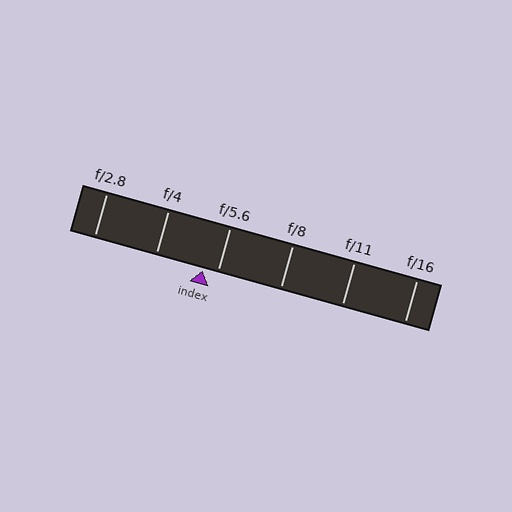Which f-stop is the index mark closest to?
The index mark is closest to f/5.6.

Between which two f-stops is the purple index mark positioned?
The index mark is between f/4 and f/5.6.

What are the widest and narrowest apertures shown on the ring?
The widest aperture shown is f/2.8 and the narrowest is f/16.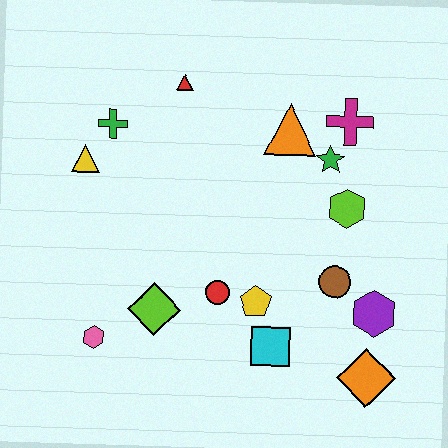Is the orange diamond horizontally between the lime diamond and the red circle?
No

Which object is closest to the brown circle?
The purple hexagon is closest to the brown circle.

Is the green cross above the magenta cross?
No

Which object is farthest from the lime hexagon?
The pink hexagon is farthest from the lime hexagon.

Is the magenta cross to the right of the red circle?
Yes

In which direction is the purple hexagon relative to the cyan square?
The purple hexagon is to the right of the cyan square.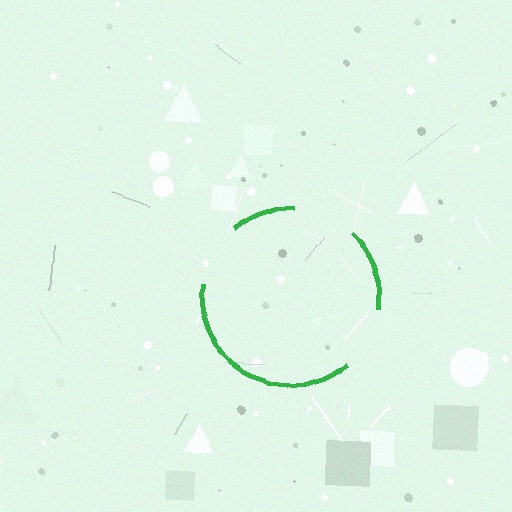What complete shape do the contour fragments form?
The contour fragments form a circle.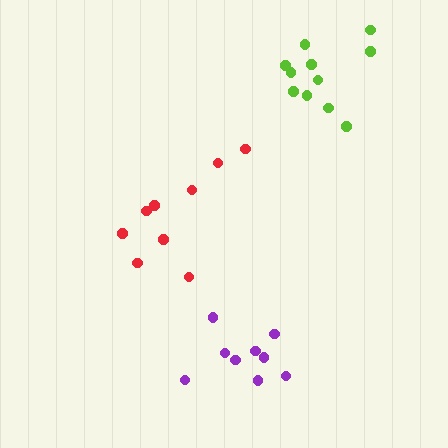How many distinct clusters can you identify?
There are 3 distinct clusters.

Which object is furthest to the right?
The lime cluster is rightmost.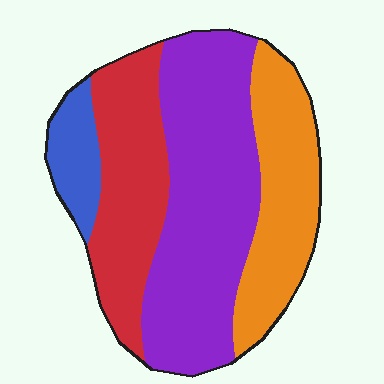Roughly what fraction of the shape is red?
Red takes up about one quarter (1/4) of the shape.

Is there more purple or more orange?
Purple.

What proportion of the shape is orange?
Orange takes up about one quarter (1/4) of the shape.